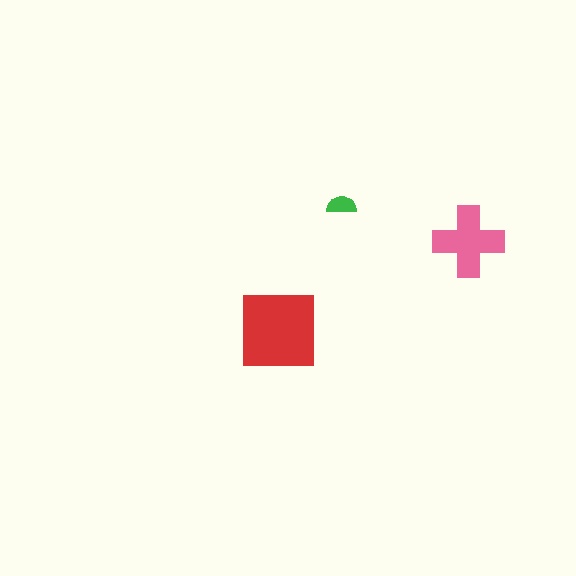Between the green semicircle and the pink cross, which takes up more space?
The pink cross.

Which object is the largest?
The red square.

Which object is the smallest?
The green semicircle.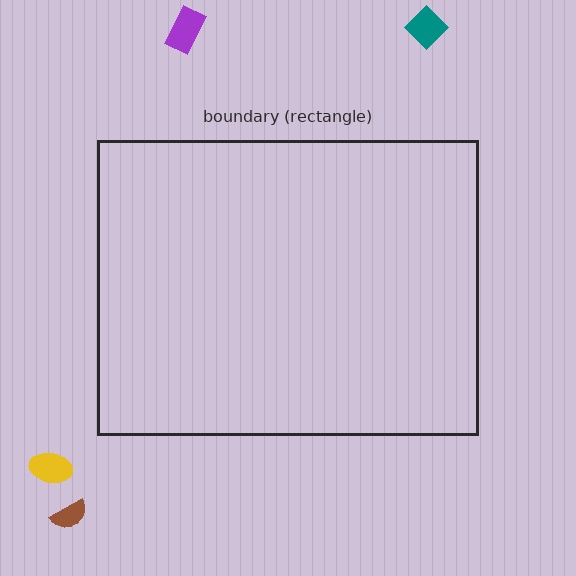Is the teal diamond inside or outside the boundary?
Outside.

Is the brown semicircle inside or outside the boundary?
Outside.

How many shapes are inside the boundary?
0 inside, 4 outside.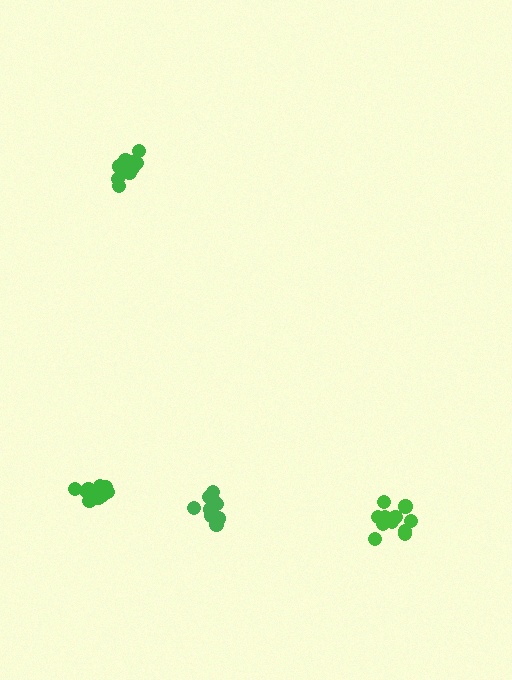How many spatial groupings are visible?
There are 4 spatial groupings.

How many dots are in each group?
Group 1: 11 dots, Group 2: 12 dots, Group 3: 12 dots, Group 4: 10 dots (45 total).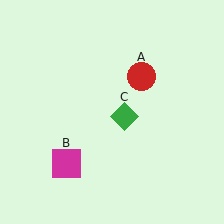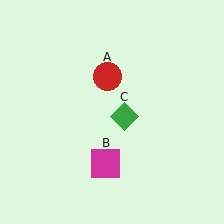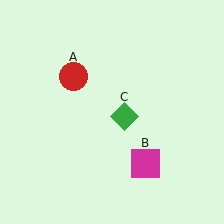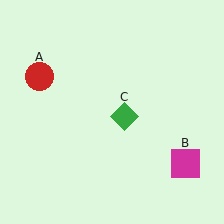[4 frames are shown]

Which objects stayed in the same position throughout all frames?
Green diamond (object C) remained stationary.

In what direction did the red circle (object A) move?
The red circle (object A) moved left.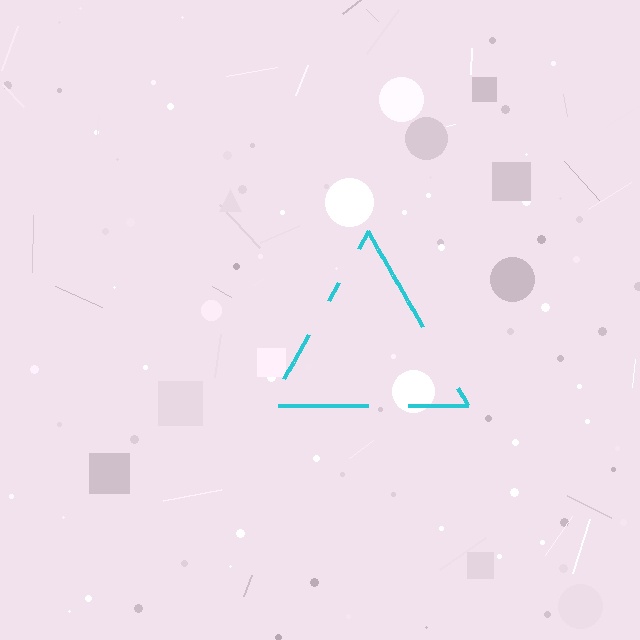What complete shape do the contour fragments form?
The contour fragments form a triangle.